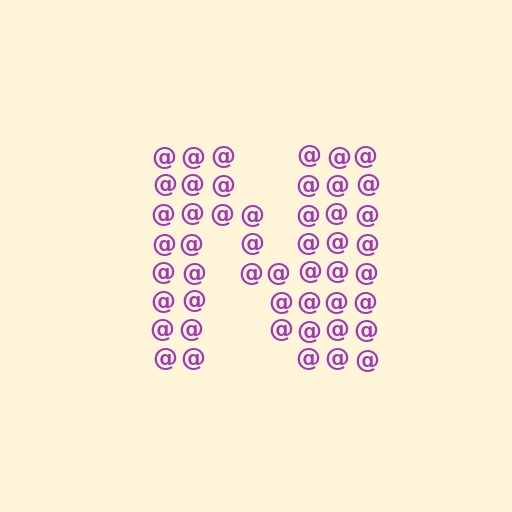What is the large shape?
The large shape is the letter N.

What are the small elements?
The small elements are at signs.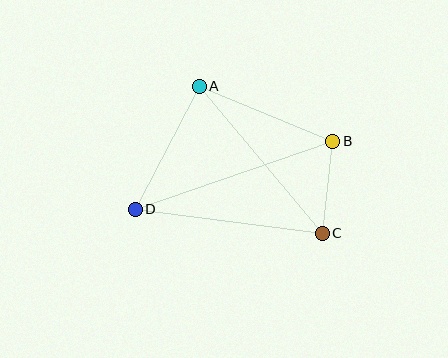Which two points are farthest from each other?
Points B and D are farthest from each other.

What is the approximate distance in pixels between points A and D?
The distance between A and D is approximately 139 pixels.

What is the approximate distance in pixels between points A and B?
The distance between A and B is approximately 144 pixels.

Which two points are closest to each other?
Points B and C are closest to each other.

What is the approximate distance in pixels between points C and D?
The distance between C and D is approximately 189 pixels.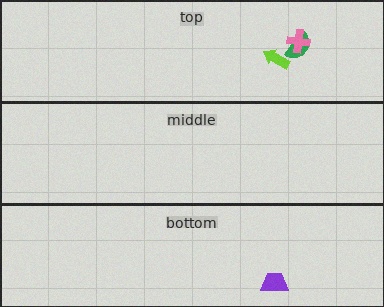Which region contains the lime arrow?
The top region.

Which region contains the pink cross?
The top region.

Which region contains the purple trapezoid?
The bottom region.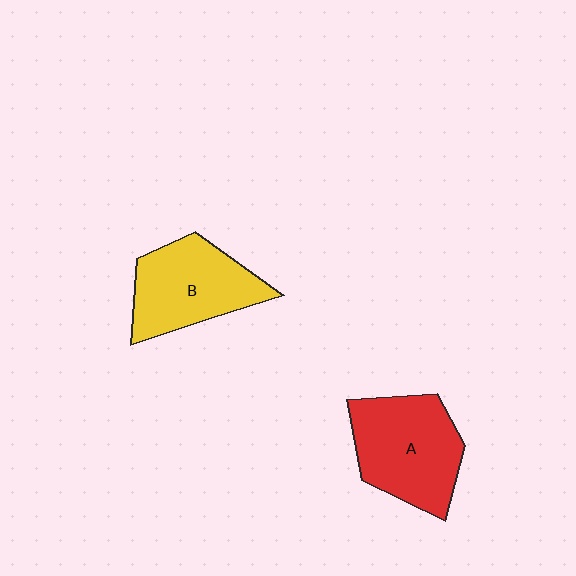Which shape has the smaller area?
Shape B (yellow).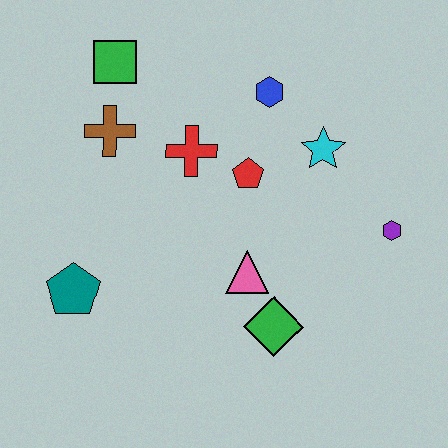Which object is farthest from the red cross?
The purple hexagon is farthest from the red cross.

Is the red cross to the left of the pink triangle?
Yes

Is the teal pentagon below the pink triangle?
Yes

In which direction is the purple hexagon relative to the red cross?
The purple hexagon is to the right of the red cross.